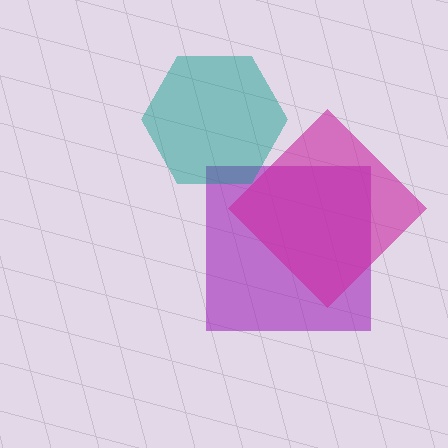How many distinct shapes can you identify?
There are 3 distinct shapes: a purple square, a teal hexagon, a magenta diamond.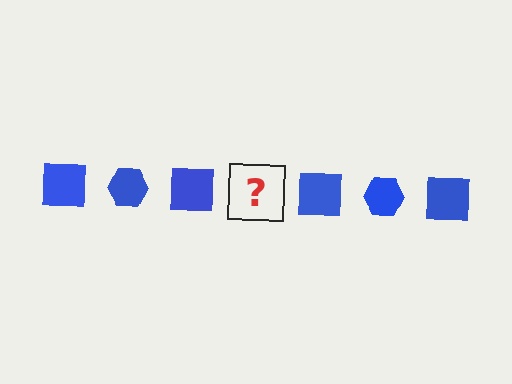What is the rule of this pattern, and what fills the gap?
The rule is that the pattern cycles through square, hexagon shapes in blue. The gap should be filled with a blue hexagon.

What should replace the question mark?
The question mark should be replaced with a blue hexagon.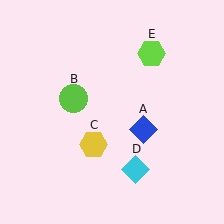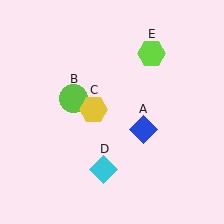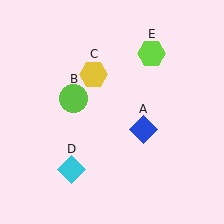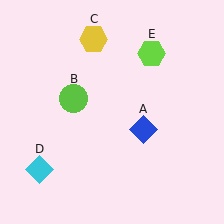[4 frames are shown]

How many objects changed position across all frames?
2 objects changed position: yellow hexagon (object C), cyan diamond (object D).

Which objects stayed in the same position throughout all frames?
Blue diamond (object A) and lime circle (object B) and lime hexagon (object E) remained stationary.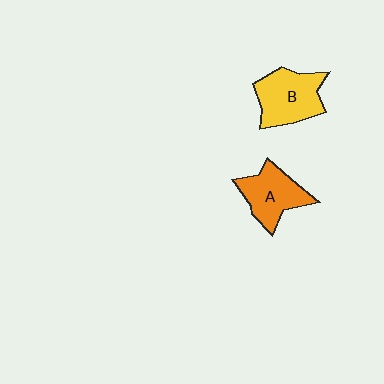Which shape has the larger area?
Shape B (yellow).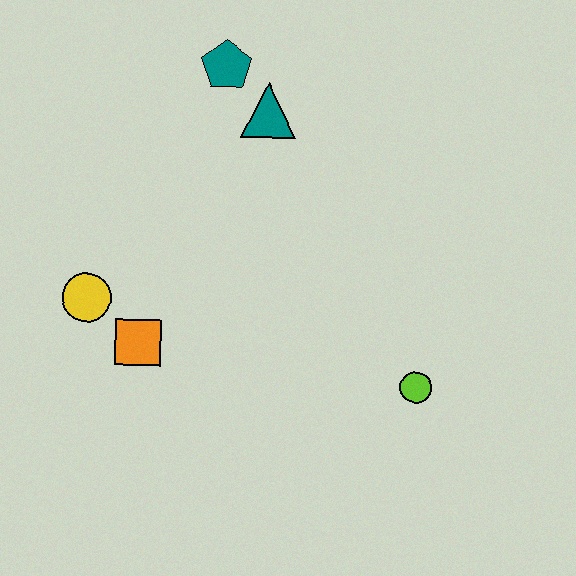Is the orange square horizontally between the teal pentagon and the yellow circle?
Yes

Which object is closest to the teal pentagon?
The teal triangle is closest to the teal pentagon.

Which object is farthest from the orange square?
The teal pentagon is farthest from the orange square.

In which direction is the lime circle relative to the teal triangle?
The lime circle is below the teal triangle.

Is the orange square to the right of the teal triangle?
No